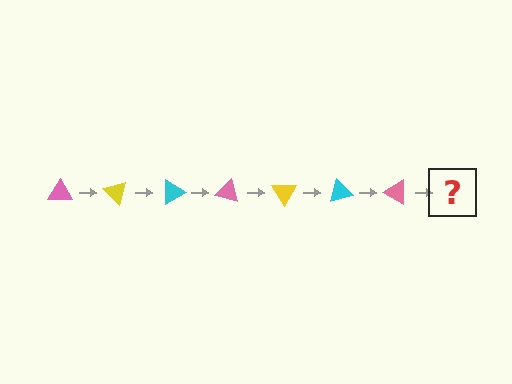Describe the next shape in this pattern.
It should be a yellow triangle, rotated 315 degrees from the start.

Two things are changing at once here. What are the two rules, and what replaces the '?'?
The two rules are that it rotates 45 degrees each step and the color cycles through pink, yellow, and cyan. The '?' should be a yellow triangle, rotated 315 degrees from the start.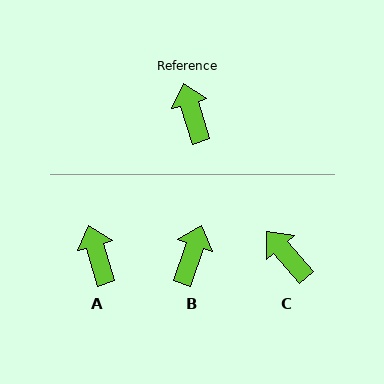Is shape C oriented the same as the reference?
No, it is off by about 24 degrees.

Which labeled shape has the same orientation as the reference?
A.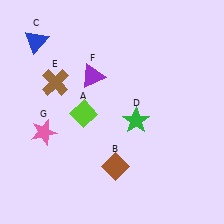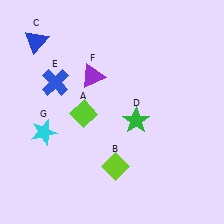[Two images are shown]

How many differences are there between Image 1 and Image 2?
There are 3 differences between the two images.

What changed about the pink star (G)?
In Image 1, G is pink. In Image 2, it changed to cyan.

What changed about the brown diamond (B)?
In Image 1, B is brown. In Image 2, it changed to lime.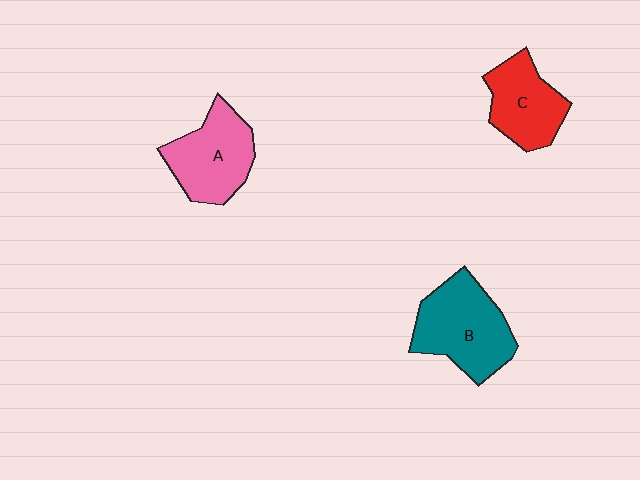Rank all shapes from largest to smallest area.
From largest to smallest: B (teal), A (pink), C (red).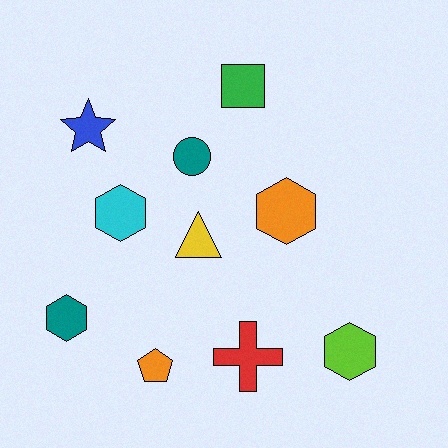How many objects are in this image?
There are 10 objects.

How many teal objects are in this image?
There are 2 teal objects.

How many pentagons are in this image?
There is 1 pentagon.